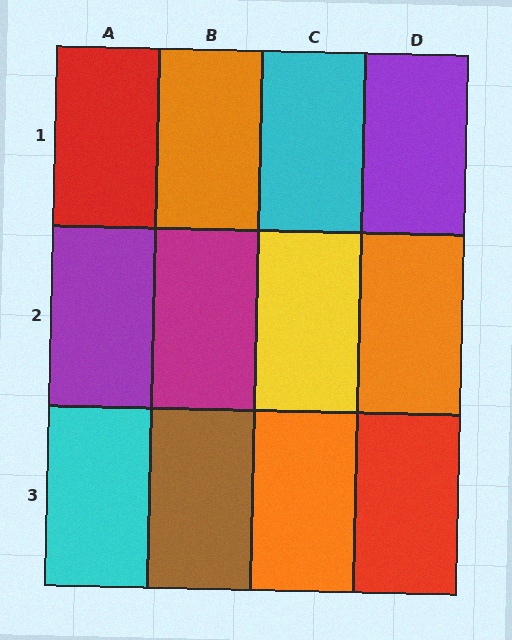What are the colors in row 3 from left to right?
Cyan, brown, orange, red.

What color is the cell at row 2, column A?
Purple.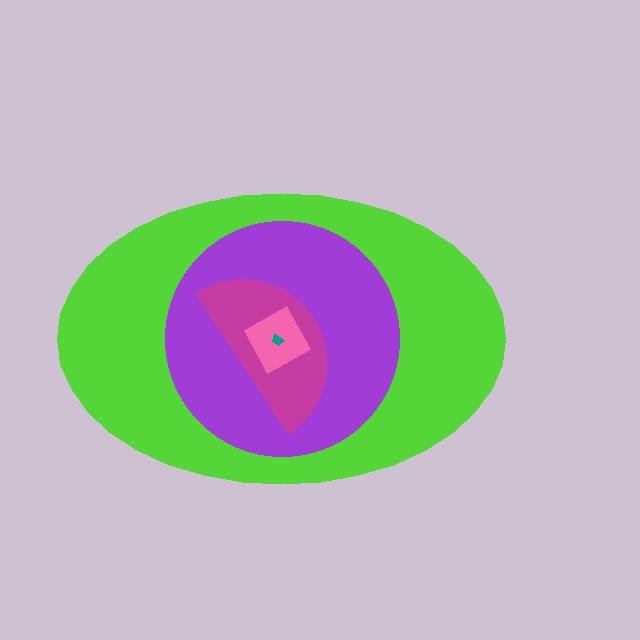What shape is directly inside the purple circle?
The magenta semicircle.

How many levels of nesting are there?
5.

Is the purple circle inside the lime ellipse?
Yes.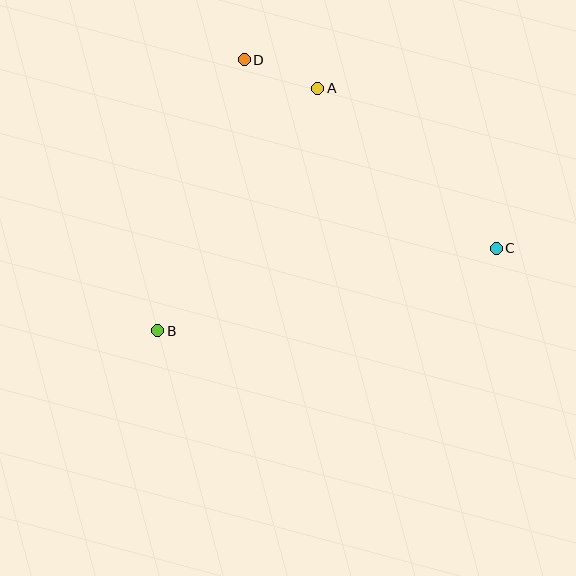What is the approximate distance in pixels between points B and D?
The distance between B and D is approximately 284 pixels.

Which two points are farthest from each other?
Points B and C are farthest from each other.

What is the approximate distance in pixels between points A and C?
The distance between A and C is approximately 240 pixels.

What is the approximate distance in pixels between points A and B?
The distance between A and B is approximately 291 pixels.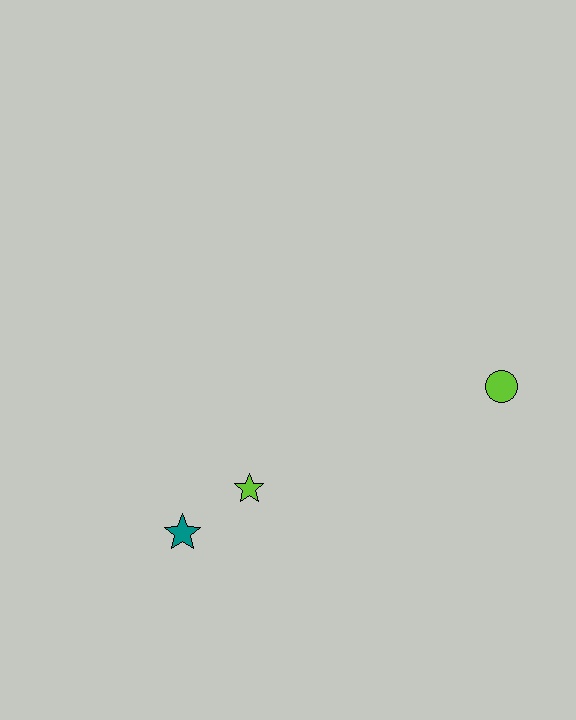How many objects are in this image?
There are 3 objects.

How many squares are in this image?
There are no squares.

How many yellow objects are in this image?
There are no yellow objects.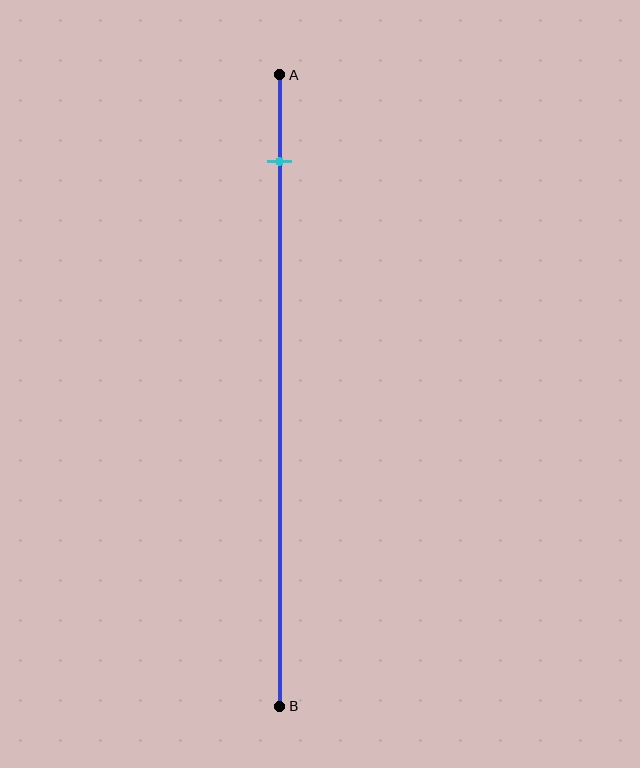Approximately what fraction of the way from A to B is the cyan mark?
The cyan mark is approximately 15% of the way from A to B.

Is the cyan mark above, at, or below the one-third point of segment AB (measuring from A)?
The cyan mark is above the one-third point of segment AB.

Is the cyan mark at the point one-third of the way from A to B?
No, the mark is at about 15% from A, not at the 33% one-third point.